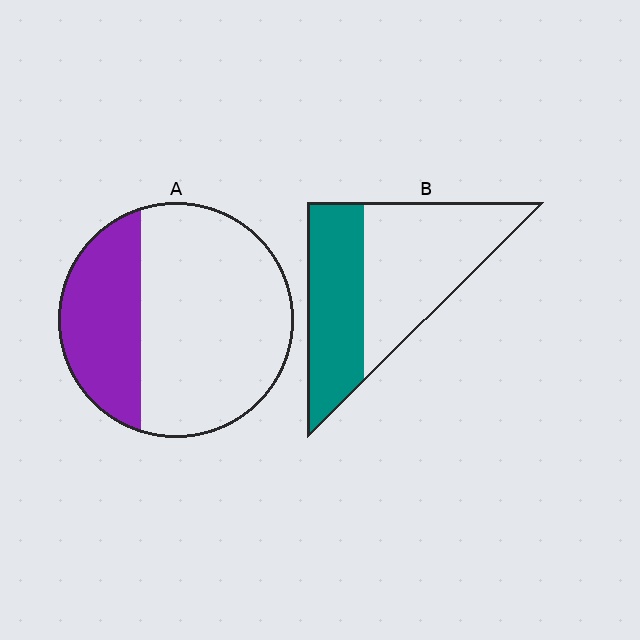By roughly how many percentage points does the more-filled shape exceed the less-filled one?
By roughly 10 percentage points (B over A).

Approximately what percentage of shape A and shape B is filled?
A is approximately 30% and B is approximately 40%.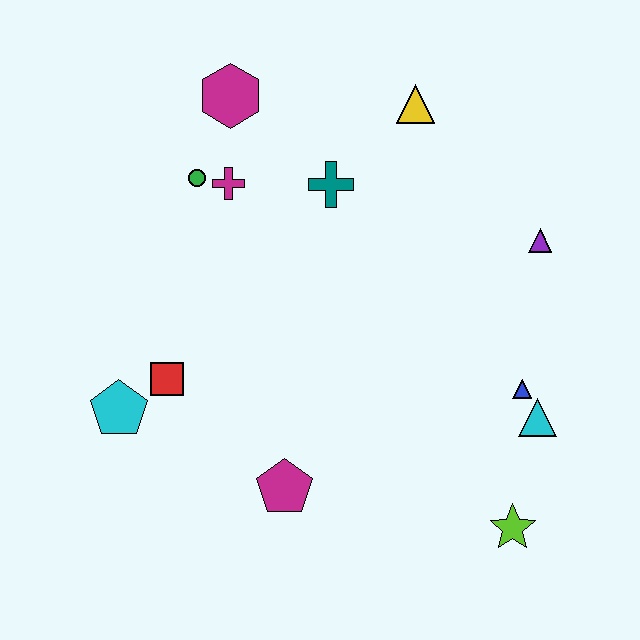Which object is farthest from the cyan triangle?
The magenta hexagon is farthest from the cyan triangle.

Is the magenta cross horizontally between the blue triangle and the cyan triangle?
No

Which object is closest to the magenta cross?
The green circle is closest to the magenta cross.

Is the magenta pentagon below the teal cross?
Yes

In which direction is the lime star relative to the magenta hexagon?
The lime star is below the magenta hexagon.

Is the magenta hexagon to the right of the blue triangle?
No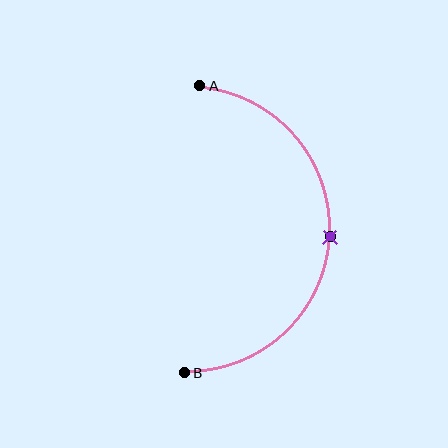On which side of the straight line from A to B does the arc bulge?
The arc bulges to the right of the straight line connecting A and B.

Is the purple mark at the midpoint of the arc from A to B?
Yes. The purple mark lies on the arc at equal arc-length from both A and B — it is the arc midpoint.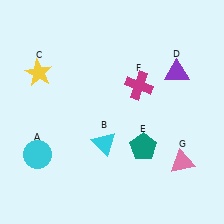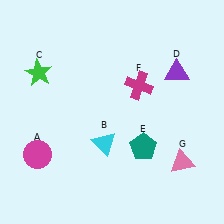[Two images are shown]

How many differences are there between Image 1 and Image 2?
There are 2 differences between the two images.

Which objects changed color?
A changed from cyan to magenta. C changed from yellow to green.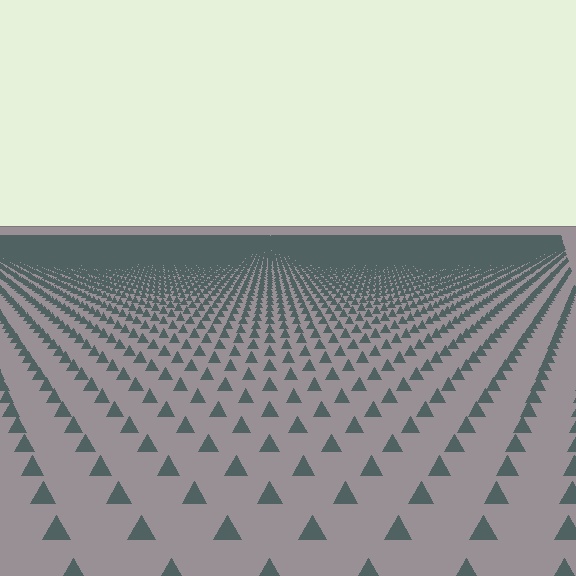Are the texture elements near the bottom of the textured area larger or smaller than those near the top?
Larger. Near the bottom, elements are closer to the viewer and appear at a bigger on-screen size.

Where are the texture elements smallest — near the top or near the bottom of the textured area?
Near the top.